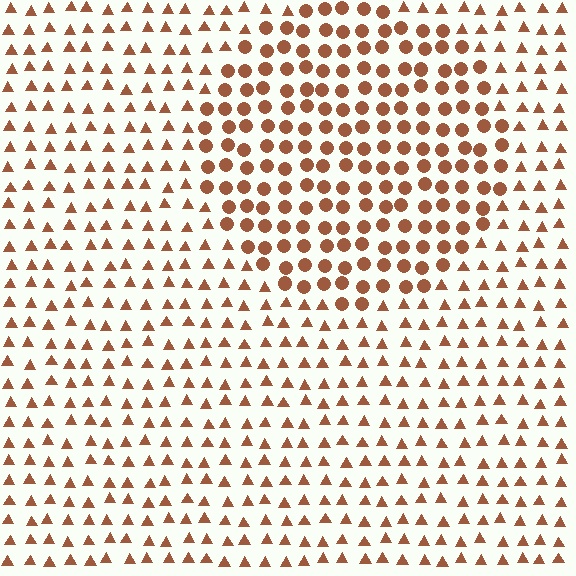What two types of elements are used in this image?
The image uses circles inside the circle region and triangles outside it.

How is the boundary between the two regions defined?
The boundary is defined by a change in element shape: circles inside vs. triangles outside. All elements share the same color and spacing.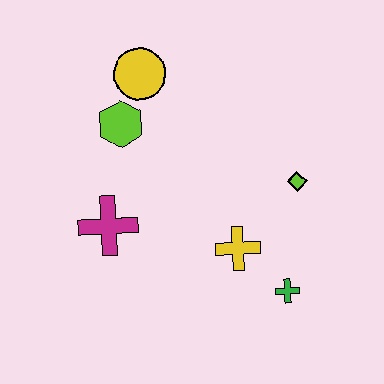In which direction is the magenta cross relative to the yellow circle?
The magenta cross is below the yellow circle.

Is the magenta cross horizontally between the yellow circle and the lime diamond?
No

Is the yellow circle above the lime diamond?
Yes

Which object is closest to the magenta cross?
The lime hexagon is closest to the magenta cross.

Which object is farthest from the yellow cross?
The yellow circle is farthest from the yellow cross.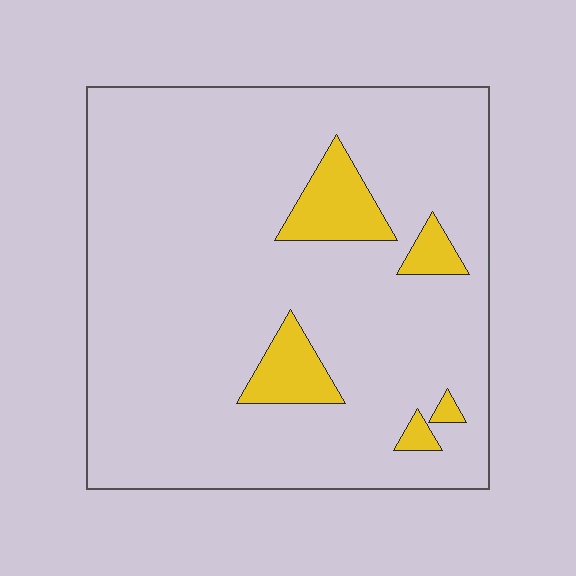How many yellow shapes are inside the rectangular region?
5.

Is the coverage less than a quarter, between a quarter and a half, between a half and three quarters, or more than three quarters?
Less than a quarter.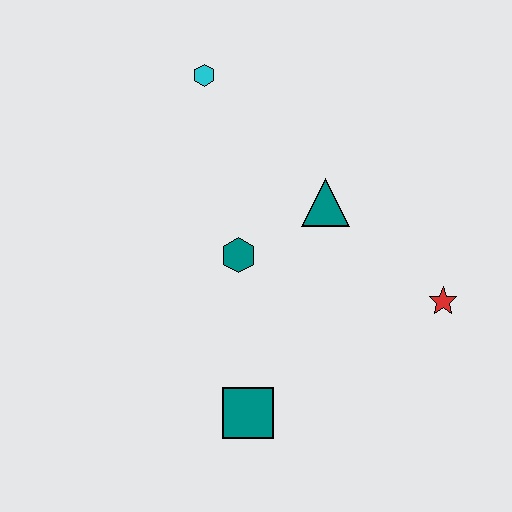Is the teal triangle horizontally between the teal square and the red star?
Yes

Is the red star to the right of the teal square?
Yes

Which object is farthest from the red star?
The cyan hexagon is farthest from the red star.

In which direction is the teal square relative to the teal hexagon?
The teal square is below the teal hexagon.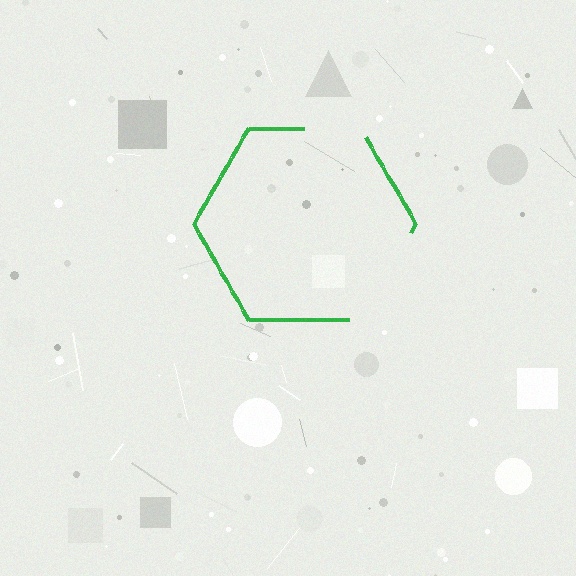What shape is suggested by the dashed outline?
The dashed outline suggests a hexagon.